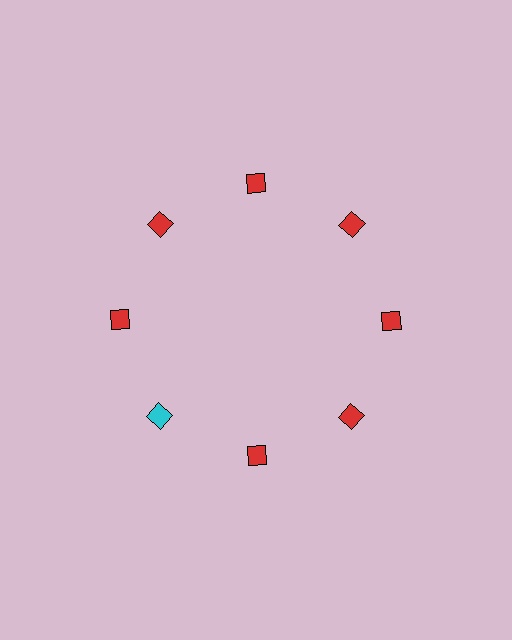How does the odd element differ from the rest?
It has a different color: cyan instead of red.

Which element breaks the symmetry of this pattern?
The cyan diamond at roughly the 8 o'clock position breaks the symmetry. All other shapes are red diamonds.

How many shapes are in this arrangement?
There are 8 shapes arranged in a ring pattern.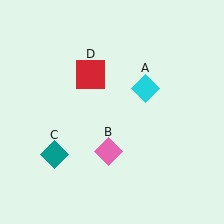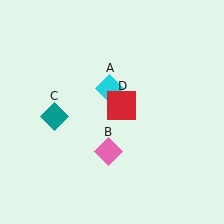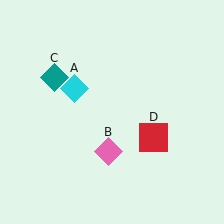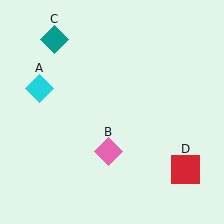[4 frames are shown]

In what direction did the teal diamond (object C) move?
The teal diamond (object C) moved up.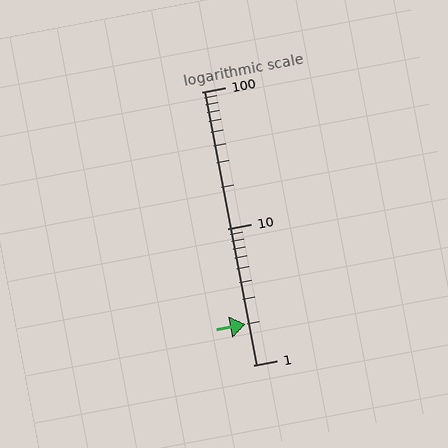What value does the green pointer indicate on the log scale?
The pointer indicates approximately 2.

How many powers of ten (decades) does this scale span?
The scale spans 2 decades, from 1 to 100.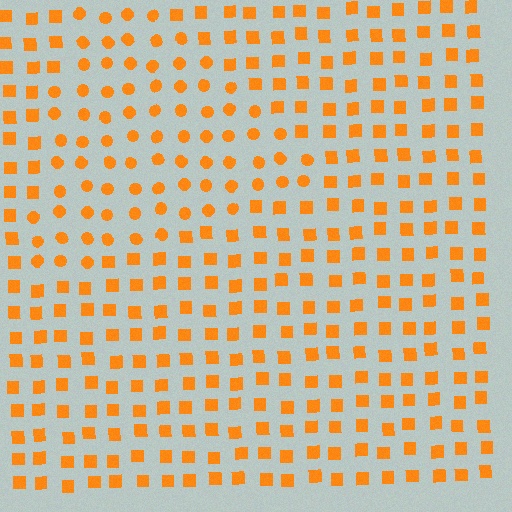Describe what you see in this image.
The image is filled with small orange elements arranged in a uniform grid. A triangle-shaped region contains circles, while the surrounding area contains squares. The boundary is defined purely by the change in element shape.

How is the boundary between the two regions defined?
The boundary is defined by a change in element shape: circles inside vs. squares outside. All elements share the same color and spacing.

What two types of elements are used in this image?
The image uses circles inside the triangle region and squares outside it.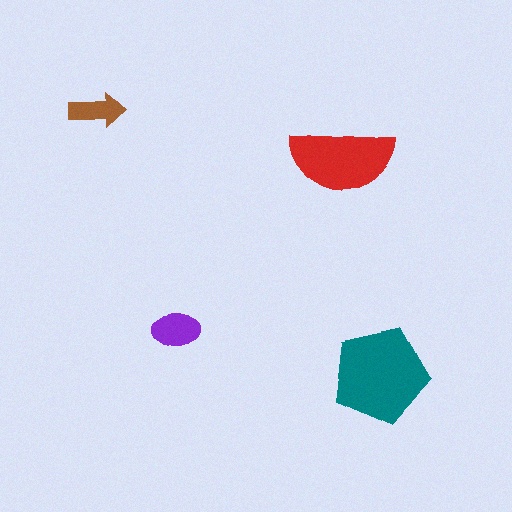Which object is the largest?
The teal pentagon.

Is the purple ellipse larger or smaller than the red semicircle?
Smaller.